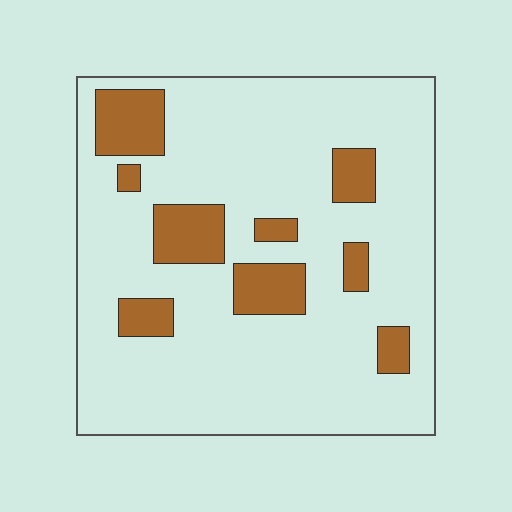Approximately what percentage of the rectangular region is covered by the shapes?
Approximately 15%.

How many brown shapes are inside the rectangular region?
9.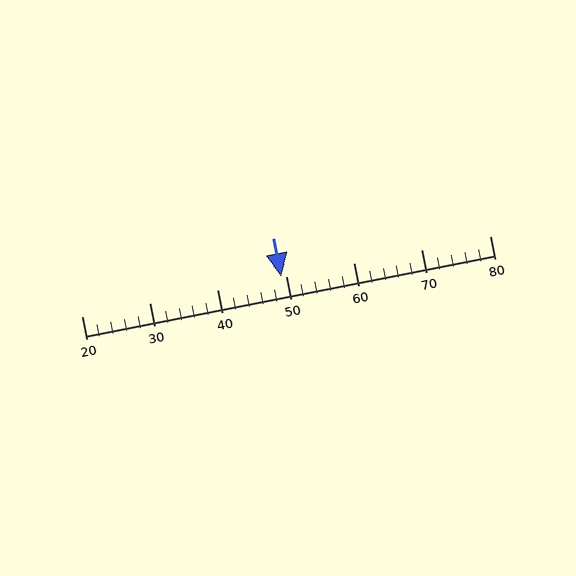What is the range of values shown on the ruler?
The ruler shows values from 20 to 80.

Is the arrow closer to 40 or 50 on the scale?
The arrow is closer to 50.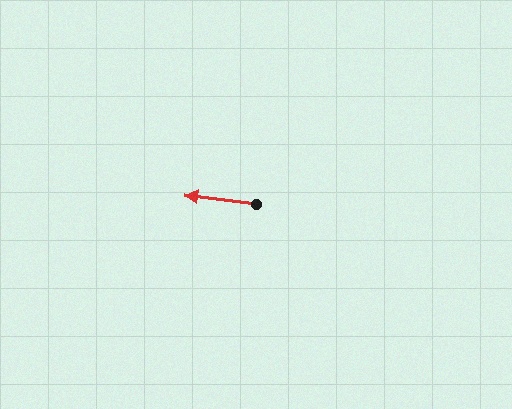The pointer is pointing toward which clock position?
Roughly 9 o'clock.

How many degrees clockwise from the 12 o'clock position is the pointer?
Approximately 277 degrees.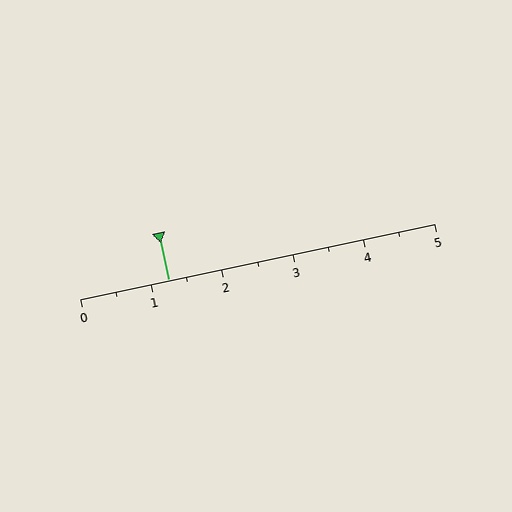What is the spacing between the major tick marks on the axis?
The major ticks are spaced 1 apart.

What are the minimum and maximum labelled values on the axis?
The axis runs from 0 to 5.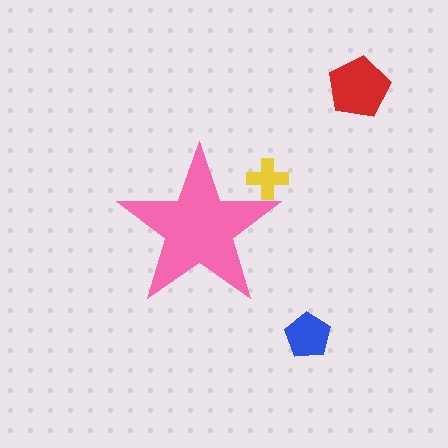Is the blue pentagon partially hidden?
No, the blue pentagon is fully visible.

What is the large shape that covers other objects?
A pink star.